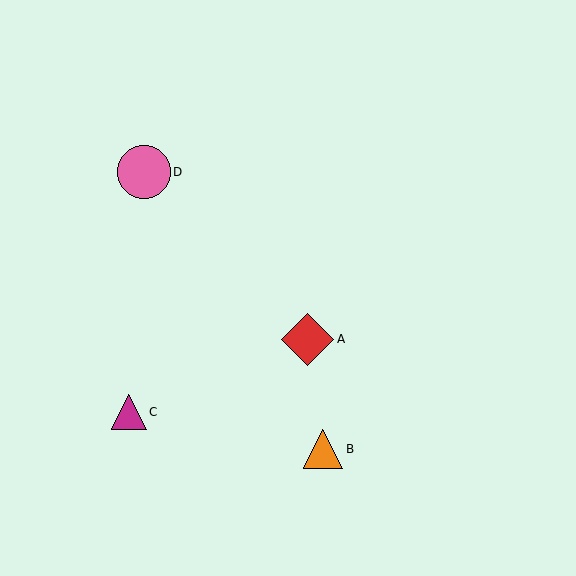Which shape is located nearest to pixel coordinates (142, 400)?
The magenta triangle (labeled C) at (129, 412) is nearest to that location.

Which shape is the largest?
The pink circle (labeled D) is the largest.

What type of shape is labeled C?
Shape C is a magenta triangle.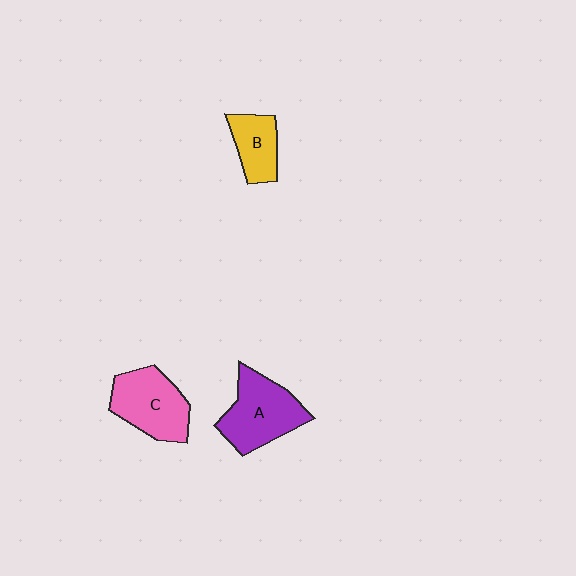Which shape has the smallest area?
Shape B (yellow).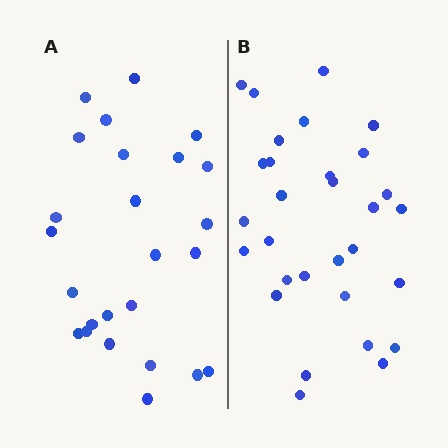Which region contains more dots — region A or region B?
Region B (the right region) has more dots.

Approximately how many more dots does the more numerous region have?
Region B has about 5 more dots than region A.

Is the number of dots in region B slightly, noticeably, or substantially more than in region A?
Region B has only slightly more — the two regions are fairly close. The ratio is roughly 1.2 to 1.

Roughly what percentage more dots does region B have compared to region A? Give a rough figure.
About 20% more.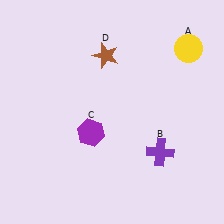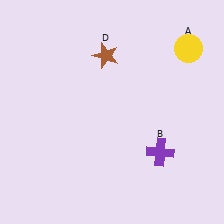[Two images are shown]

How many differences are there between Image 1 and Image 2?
There is 1 difference between the two images.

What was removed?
The purple hexagon (C) was removed in Image 2.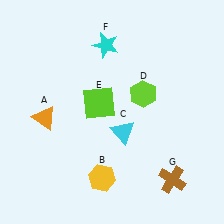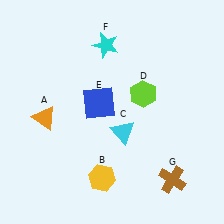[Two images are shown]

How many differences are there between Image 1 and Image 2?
There is 1 difference between the two images.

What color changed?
The square (E) changed from lime in Image 1 to blue in Image 2.